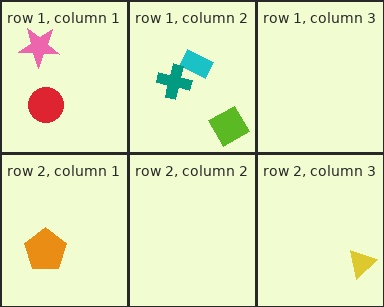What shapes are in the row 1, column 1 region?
The red circle, the pink star.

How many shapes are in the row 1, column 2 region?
3.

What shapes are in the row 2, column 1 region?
The orange pentagon.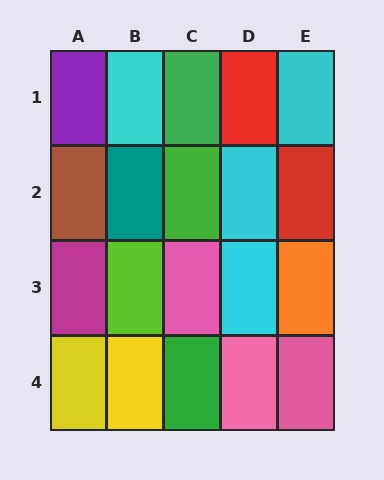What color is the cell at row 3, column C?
Pink.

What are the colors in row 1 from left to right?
Purple, cyan, green, red, cyan.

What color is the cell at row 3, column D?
Cyan.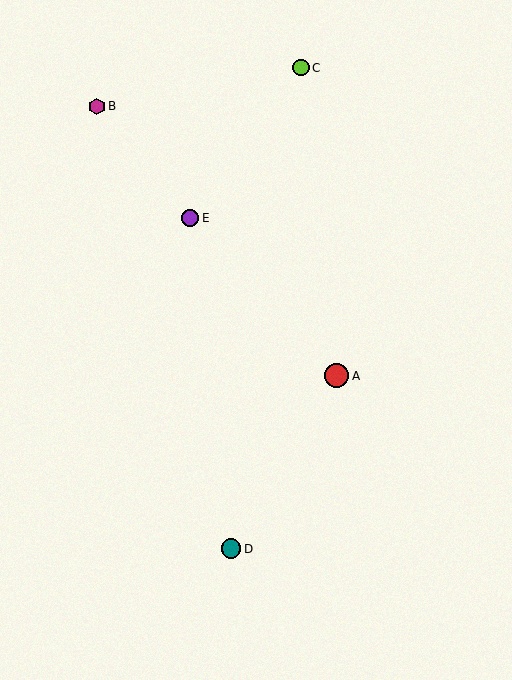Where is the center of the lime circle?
The center of the lime circle is at (301, 68).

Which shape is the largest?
The red circle (labeled A) is the largest.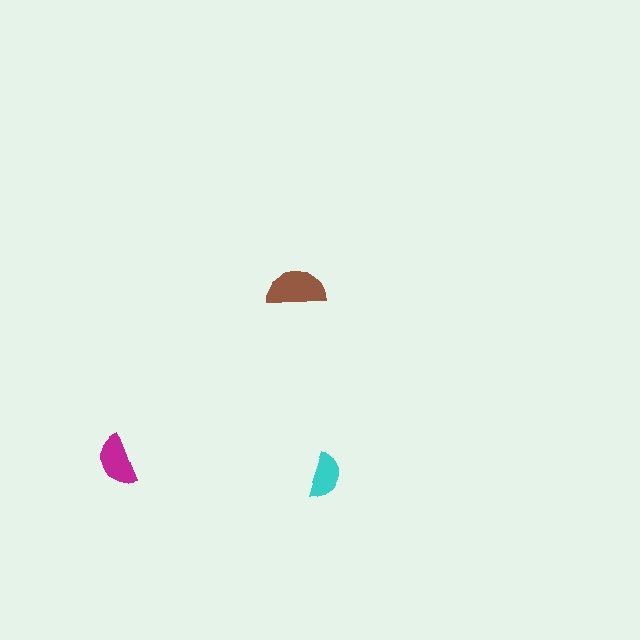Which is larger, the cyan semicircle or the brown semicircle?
The brown one.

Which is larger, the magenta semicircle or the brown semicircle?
The brown one.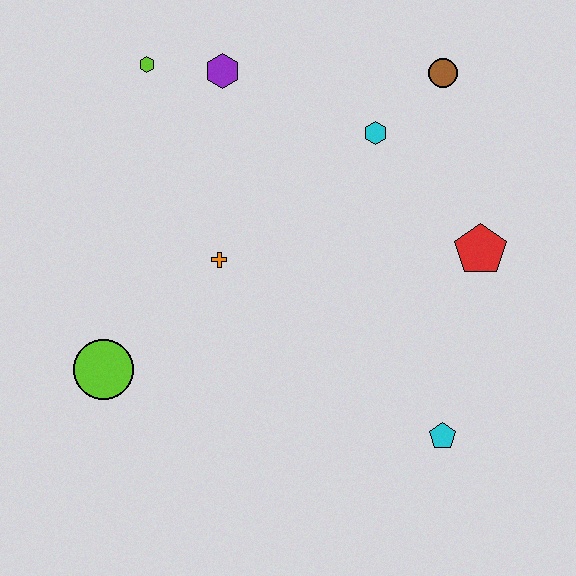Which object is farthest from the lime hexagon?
The cyan pentagon is farthest from the lime hexagon.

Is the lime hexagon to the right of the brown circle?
No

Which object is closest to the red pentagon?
The cyan hexagon is closest to the red pentagon.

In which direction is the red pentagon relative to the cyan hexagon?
The red pentagon is below the cyan hexagon.